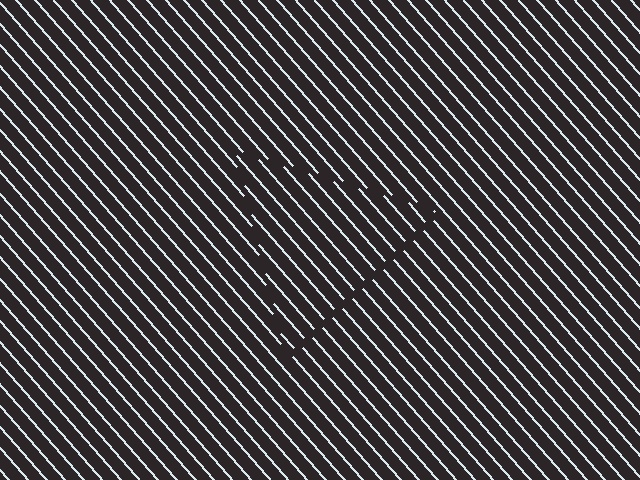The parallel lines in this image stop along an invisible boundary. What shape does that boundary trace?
An illusory triangle. The interior of the shape contains the same grating, shifted by half a period — the contour is defined by the phase discontinuity where line-ends from the inner and outer gratings abut.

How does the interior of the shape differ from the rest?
The interior of the shape contains the same grating, shifted by half a period — the contour is defined by the phase discontinuity where line-ends from the inner and outer gratings abut.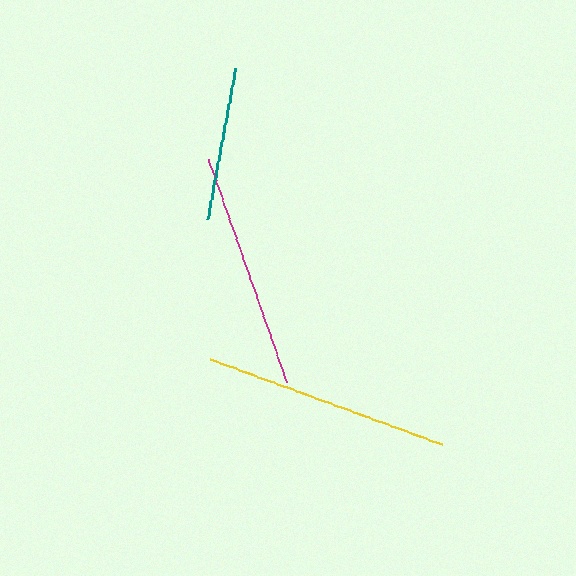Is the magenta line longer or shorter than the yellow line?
The yellow line is longer than the magenta line.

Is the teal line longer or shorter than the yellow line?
The yellow line is longer than the teal line.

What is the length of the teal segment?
The teal segment is approximately 153 pixels long.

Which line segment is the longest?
The yellow line is the longest at approximately 247 pixels.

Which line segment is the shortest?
The teal line is the shortest at approximately 153 pixels.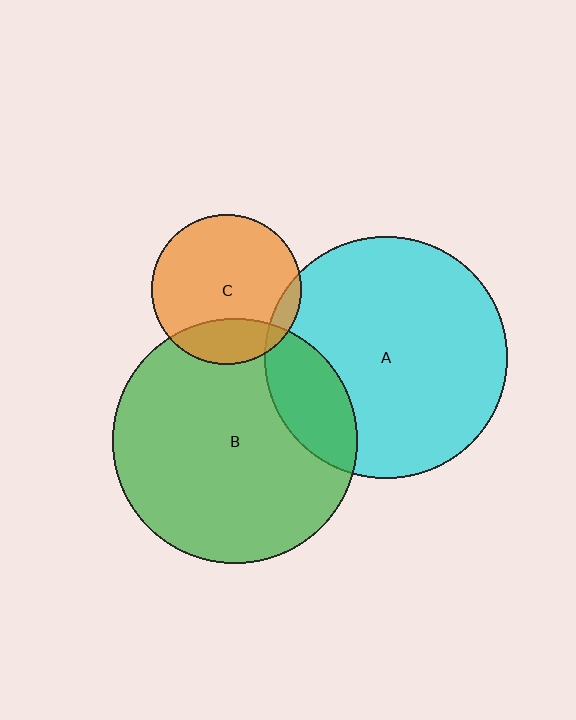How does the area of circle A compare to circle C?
Approximately 2.6 times.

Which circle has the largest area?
Circle B (green).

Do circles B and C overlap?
Yes.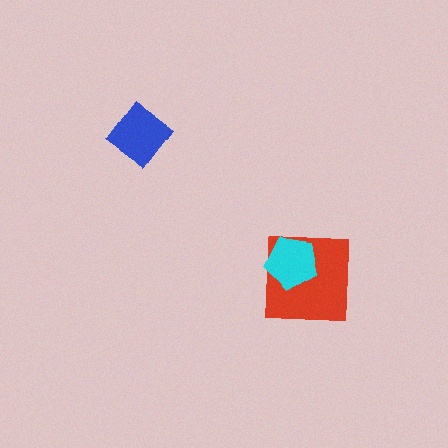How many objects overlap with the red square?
1 object overlaps with the red square.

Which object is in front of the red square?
The cyan pentagon is in front of the red square.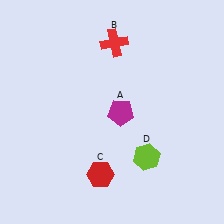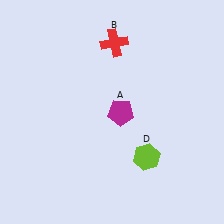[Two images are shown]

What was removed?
The red hexagon (C) was removed in Image 2.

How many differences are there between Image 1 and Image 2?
There is 1 difference between the two images.